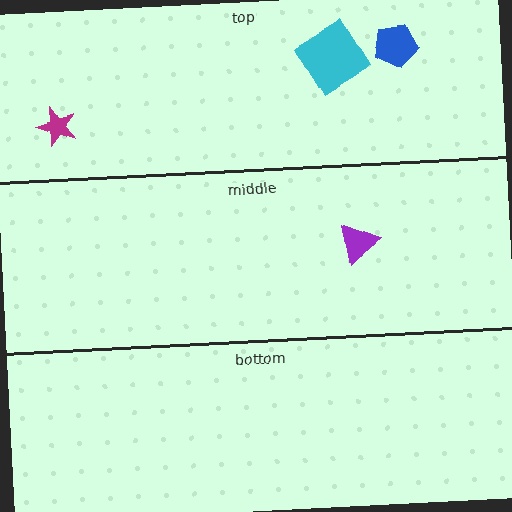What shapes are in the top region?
The cyan diamond, the blue pentagon, the magenta star.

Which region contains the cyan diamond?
The top region.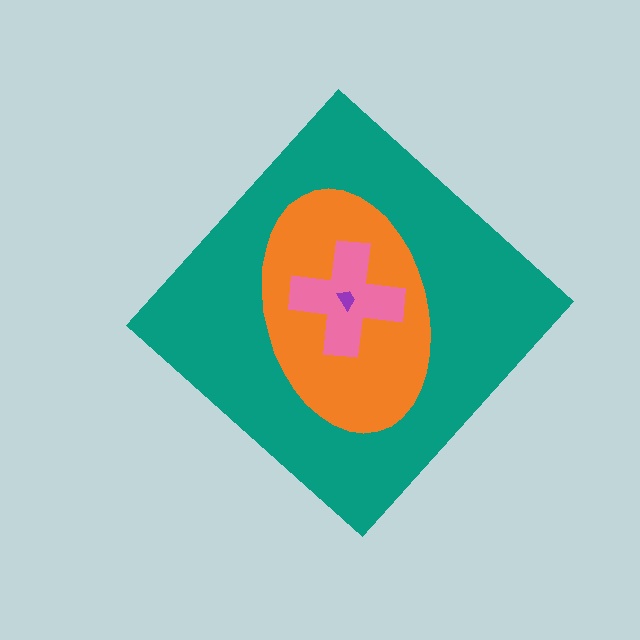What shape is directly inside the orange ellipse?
The pink cross.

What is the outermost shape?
The teal diamond.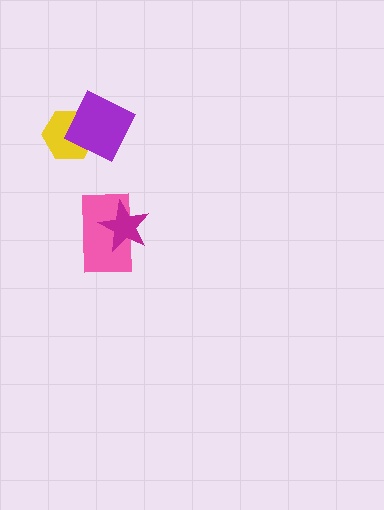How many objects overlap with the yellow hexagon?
1 object overlaps with the yellow hexagon.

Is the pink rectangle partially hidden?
Yes, it is partially covered by another shape.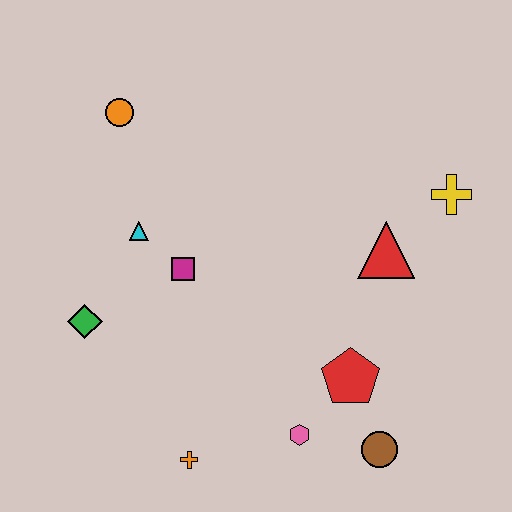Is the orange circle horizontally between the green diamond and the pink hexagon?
Yes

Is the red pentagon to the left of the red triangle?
Yes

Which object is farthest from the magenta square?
The yellow cross is farthest from the magenta square.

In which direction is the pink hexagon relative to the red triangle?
The pink hexagon is below the red triangle.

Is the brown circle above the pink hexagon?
No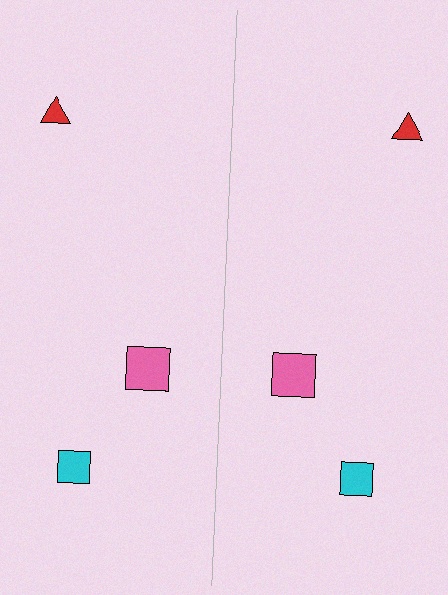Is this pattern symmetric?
Yes, this pattern has bilateral (reflection) symmetry.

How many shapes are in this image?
There are 6 shapes in this image.